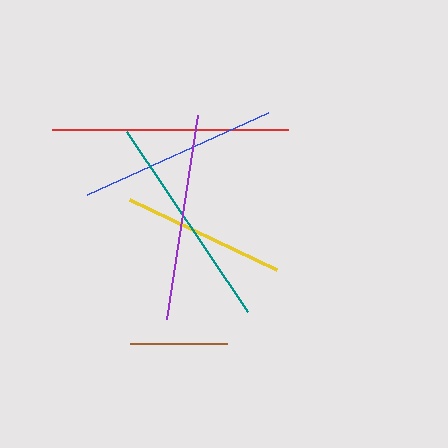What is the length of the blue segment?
The blue segment is approximately 198 pixels long.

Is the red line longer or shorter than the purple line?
The red line is longer than the purple line.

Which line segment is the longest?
The red line is the longest at approximately 236 pixels.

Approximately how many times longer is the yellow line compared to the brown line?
The yellow line is approximately 1.7 times the length of the brown line.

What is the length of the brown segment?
The brown segment is approximately 98 pixels long.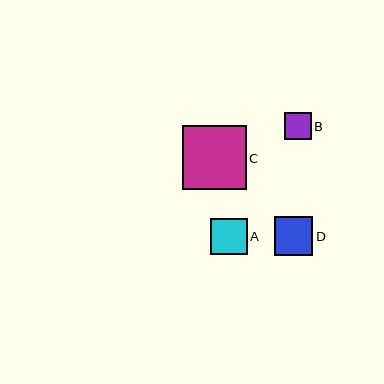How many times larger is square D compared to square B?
Square D is approximately 1.4 times the size of square B.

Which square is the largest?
Square C is the largest with a size of approximately 64 pixels.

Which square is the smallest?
Square B is the smallest with a size of approximately 27 pixels.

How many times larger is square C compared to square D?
Square C is approximately 1.7 times the size of square D.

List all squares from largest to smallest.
From largest to smallest: C, D, A, B.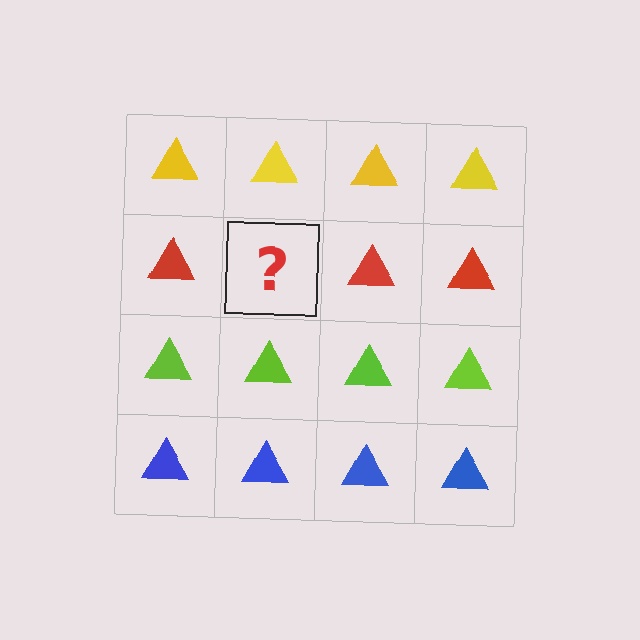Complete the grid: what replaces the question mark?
The question mark should be replaced with a red triangle.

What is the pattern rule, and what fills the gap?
The rule is that each row has a consistent color. The gap should be filled with a red triangle.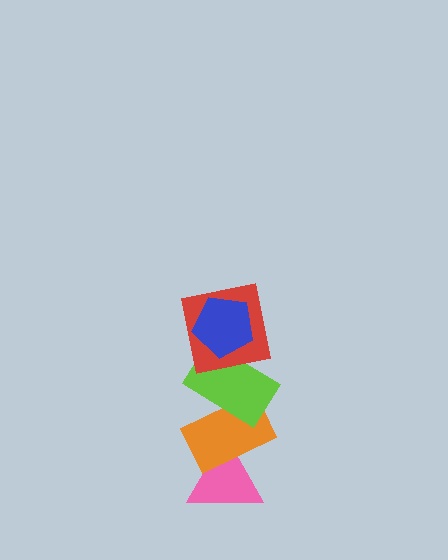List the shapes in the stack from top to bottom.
From top to bottom: the blue pentagon, the red square, the lime rectangle, the orange rectangle, the pink triangle.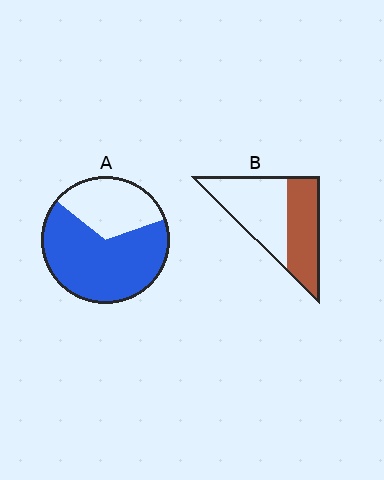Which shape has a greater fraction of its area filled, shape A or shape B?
Shape A.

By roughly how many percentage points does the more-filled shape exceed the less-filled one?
By roughly 20 percentage points (A over B).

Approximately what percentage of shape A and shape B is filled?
A is approximately 65% and B is approximately 45%.